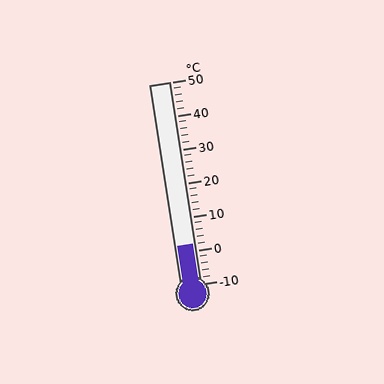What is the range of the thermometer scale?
The thermometer scale ranges from -10°C to 50°C.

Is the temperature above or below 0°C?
The temperature is above 0°C.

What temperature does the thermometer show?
The thermometer shows approximately 2°C.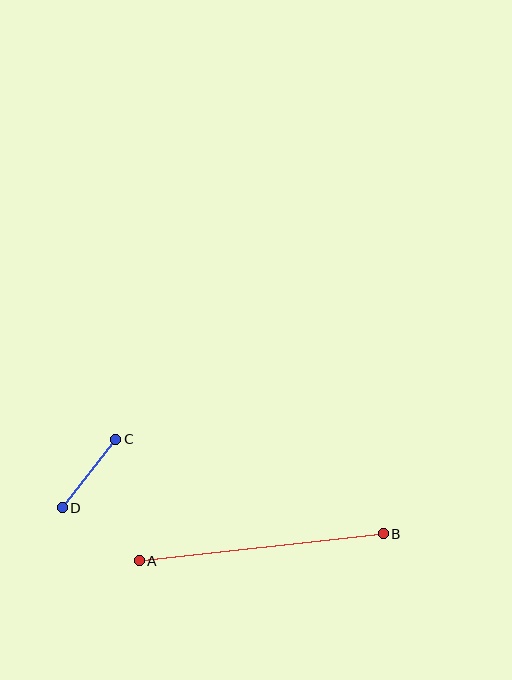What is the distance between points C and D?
The distance is approximately 87 pixels.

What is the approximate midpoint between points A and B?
The midpoint is at approximately (261, 547) pixels.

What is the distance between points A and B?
The distance is approximately 245 pixels.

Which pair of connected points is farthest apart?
Points A and B are farthest apart.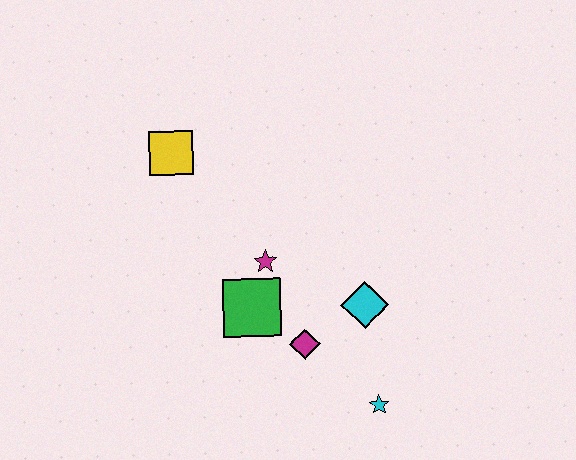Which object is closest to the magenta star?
The green square is closest to the magenta star.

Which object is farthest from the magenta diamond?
The yellow square is farthest from the magenta diamond.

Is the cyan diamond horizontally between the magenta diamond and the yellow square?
No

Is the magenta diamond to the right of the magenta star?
Yes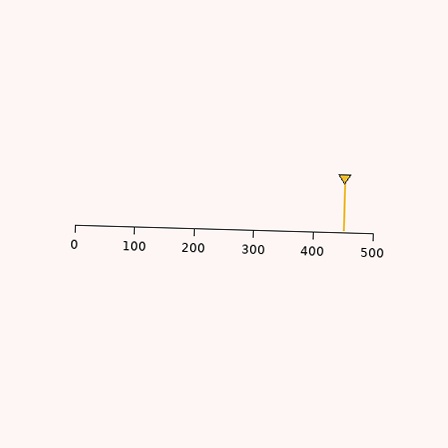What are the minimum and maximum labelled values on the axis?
The axis runs from 0 to 500.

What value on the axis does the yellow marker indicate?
The marker indicates approximately 450.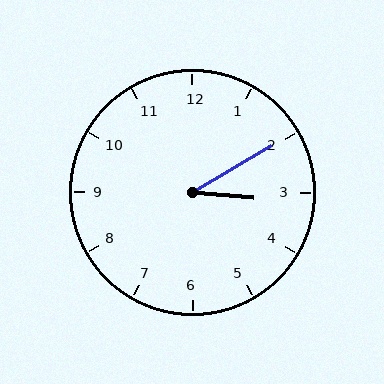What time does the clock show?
3:10.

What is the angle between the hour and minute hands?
Approximately 35 degrees.